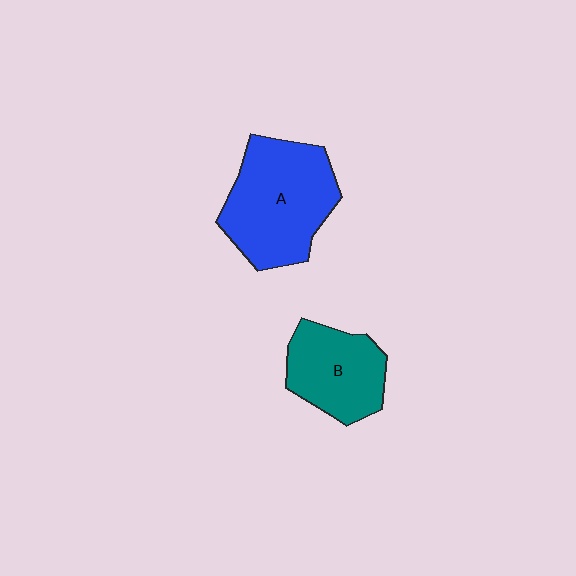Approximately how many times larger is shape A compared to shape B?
Approximately 1.5 times.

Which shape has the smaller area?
Shape B (teal).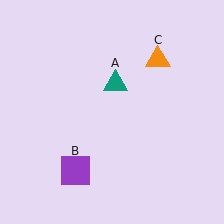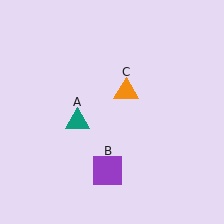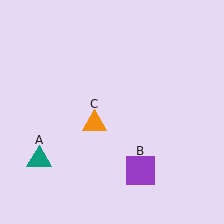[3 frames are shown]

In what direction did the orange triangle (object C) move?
The orange triangle (object C) moved down and to the left.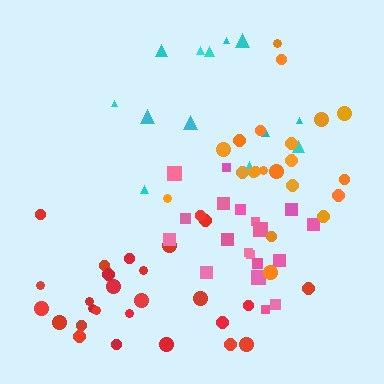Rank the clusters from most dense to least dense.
pink, orange, red, cyan.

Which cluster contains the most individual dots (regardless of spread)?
Red (28).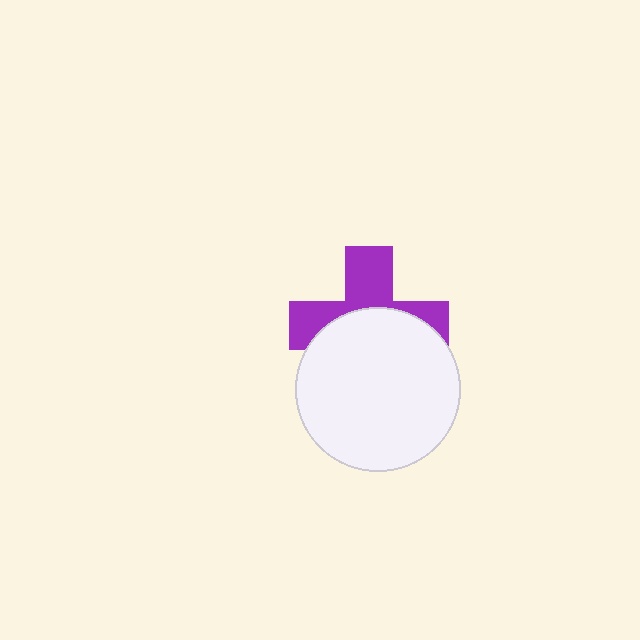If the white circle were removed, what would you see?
You would see the complete purple cross.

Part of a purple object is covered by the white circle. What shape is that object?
It is a cross.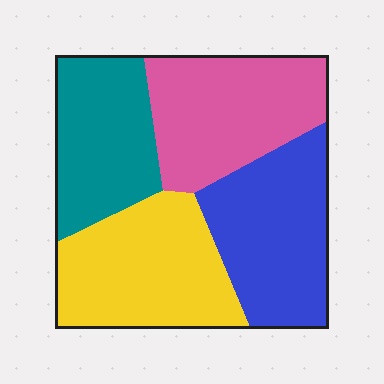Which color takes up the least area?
Teal, at roughly 20%.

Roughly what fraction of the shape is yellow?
Yellow takes up about one quarter (1/4) of the shape.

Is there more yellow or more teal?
Yellow.